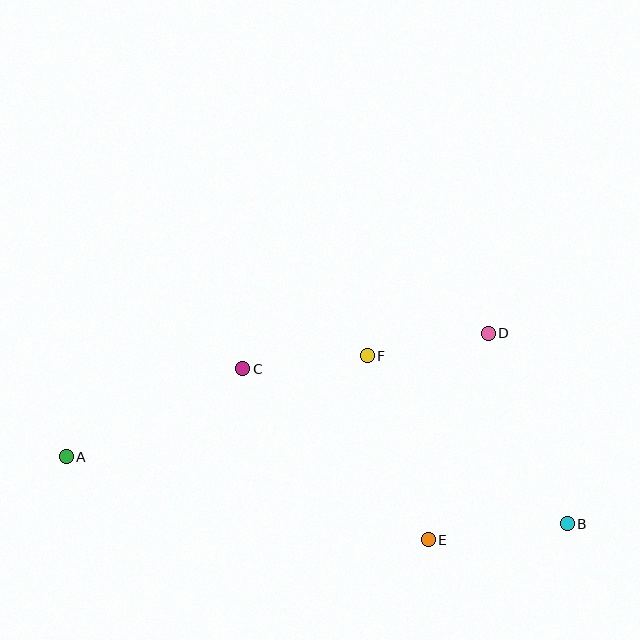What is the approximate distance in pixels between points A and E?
The distance between A and E is approximately 371 pixels.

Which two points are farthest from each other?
Points A and B are farthest from each other.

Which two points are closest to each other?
Points D and F are closest to each other.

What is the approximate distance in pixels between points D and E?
The distance between D and E is approximately 215 pixels.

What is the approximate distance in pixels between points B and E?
The distance between B and E is approximately 140 pixels.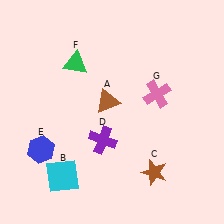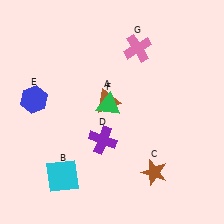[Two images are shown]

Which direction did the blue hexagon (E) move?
The blue hexagon (E) moved up.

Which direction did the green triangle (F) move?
The green triangle (F) moved down.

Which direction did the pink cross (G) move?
The pink cross (G) moved up.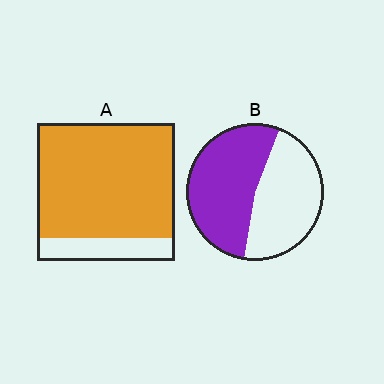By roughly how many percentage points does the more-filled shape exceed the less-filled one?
By roughly 30 percentage points (A over B).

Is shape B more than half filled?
Roughly half.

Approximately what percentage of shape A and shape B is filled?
A is approximately 85% and B is approximately 55%.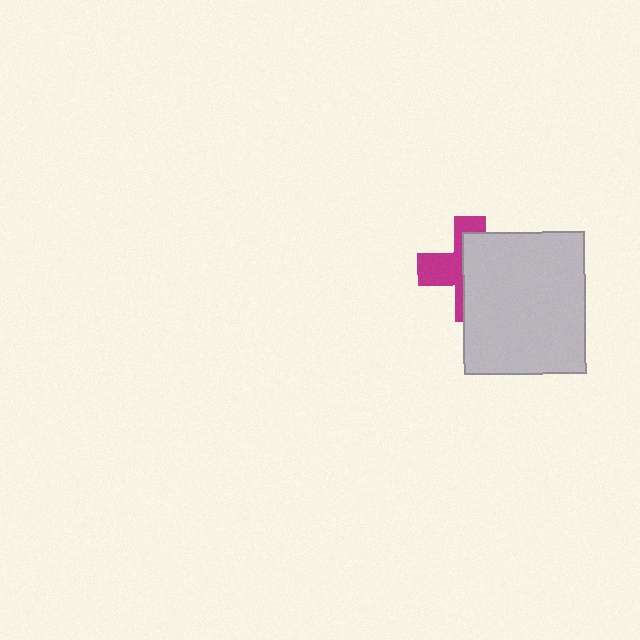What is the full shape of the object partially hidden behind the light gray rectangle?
The partially hidden object is a magenta cross.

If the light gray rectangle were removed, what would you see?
You would see the complete magenta cross.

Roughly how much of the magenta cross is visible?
A small part of it is visible (roughly 43%).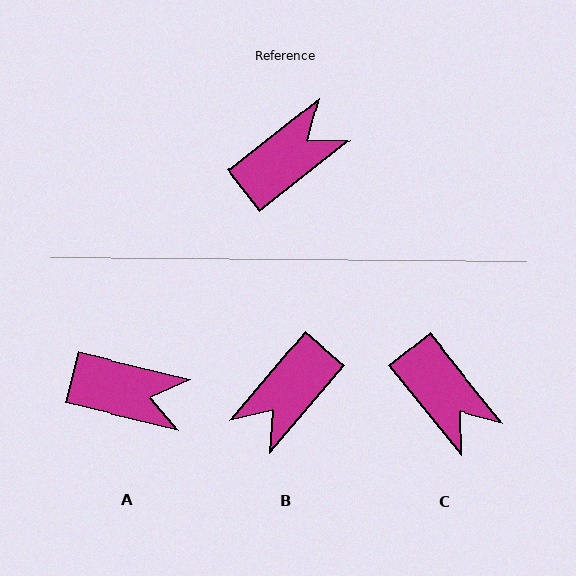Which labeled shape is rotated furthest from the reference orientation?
B, about 168 degrees away.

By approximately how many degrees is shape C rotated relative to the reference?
Approximately 89 degrees clockwise.